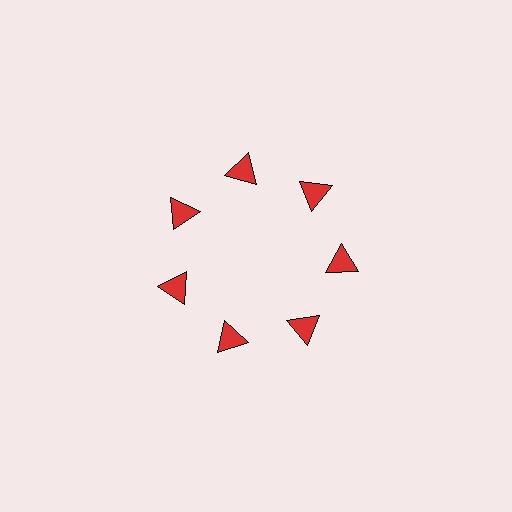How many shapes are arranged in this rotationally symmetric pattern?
There are 7 shapes, arranged in 7 groups of 1.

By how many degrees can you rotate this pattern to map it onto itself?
The pattern maps onto itself every 51 degrees of rotation.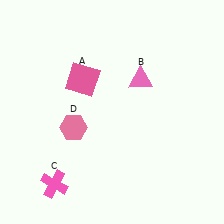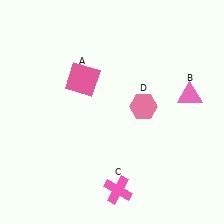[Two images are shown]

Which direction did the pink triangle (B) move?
The pink triangle (B) moved right.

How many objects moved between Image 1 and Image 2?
3 objects moved between the two images.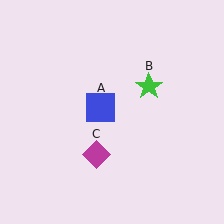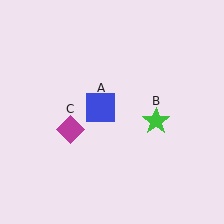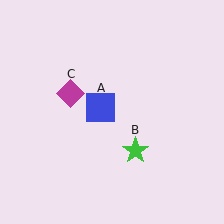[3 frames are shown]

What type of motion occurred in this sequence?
The green star (object B), magenta diamond (object C) rotated clockwise around the center of the scene.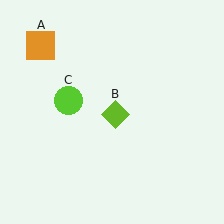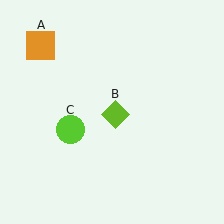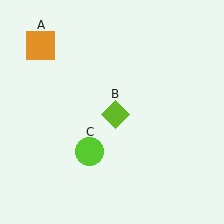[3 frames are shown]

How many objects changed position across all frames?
1 object changed position: lime circle (object C).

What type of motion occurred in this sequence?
The lime circle (object C) rotated counterclockwise around the center of the scene.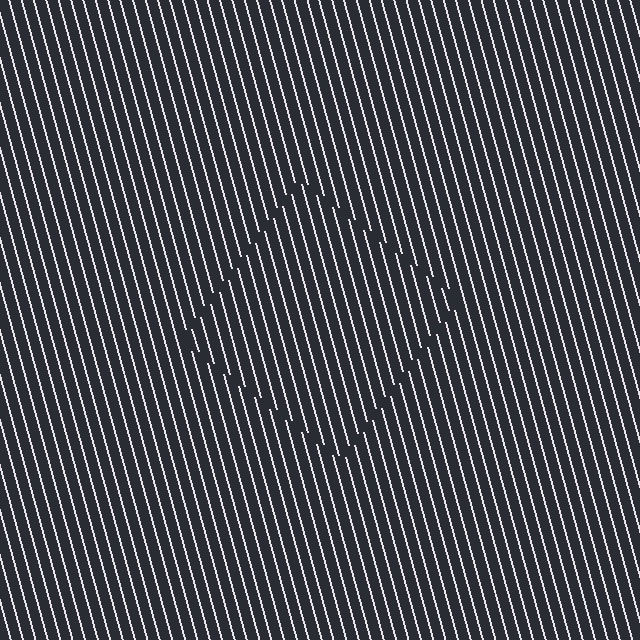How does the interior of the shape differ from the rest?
The interior of the shape contains the same grating, shifted by half a period — the contour is defined by the phase discontinuity where line-ends from the inner and outer gratings abut.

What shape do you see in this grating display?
An illusory square. The interior of the shape contains the same grating, shifted by half a period — the contour is defined by the phase discontinuity where line-ends from the inner and outer gratings abut.